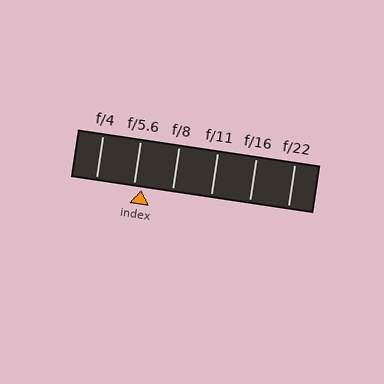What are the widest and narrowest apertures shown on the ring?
The widest aperture shown is f/4 and the narrowest is f/22.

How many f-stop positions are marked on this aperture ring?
There are 6 f-stop positions marked.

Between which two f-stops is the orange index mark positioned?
The index mark is between f/5.6 and f/8.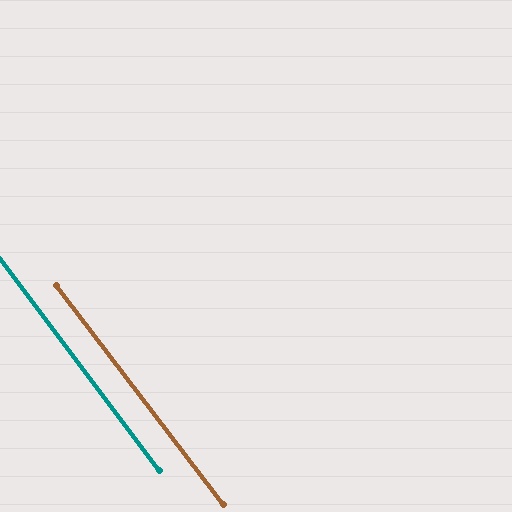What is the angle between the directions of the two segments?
Approximately 0 degrees.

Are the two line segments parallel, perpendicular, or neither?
Parallel — their directions differ by only 0.3°.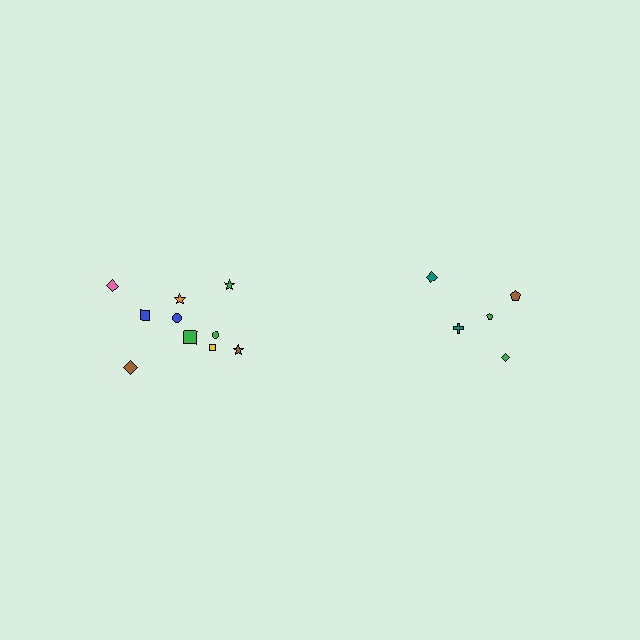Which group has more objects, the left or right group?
The left group.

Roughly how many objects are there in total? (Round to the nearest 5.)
Roughly 15 objects in total.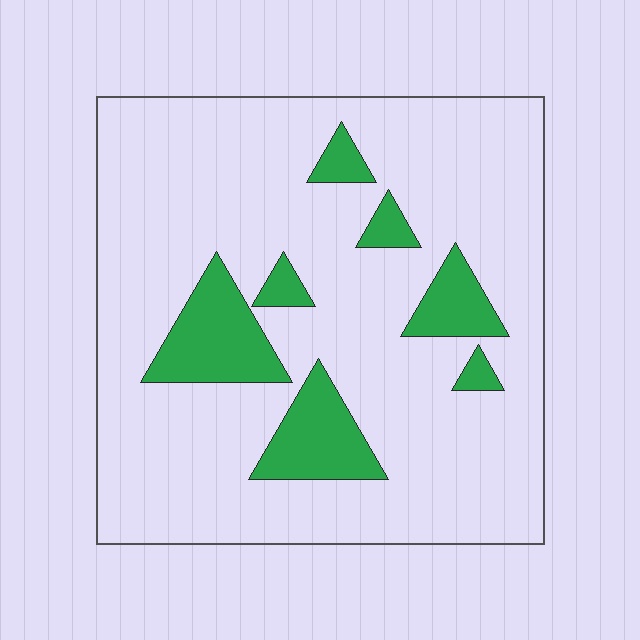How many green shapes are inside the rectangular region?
7.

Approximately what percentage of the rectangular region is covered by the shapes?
Approximately 15%.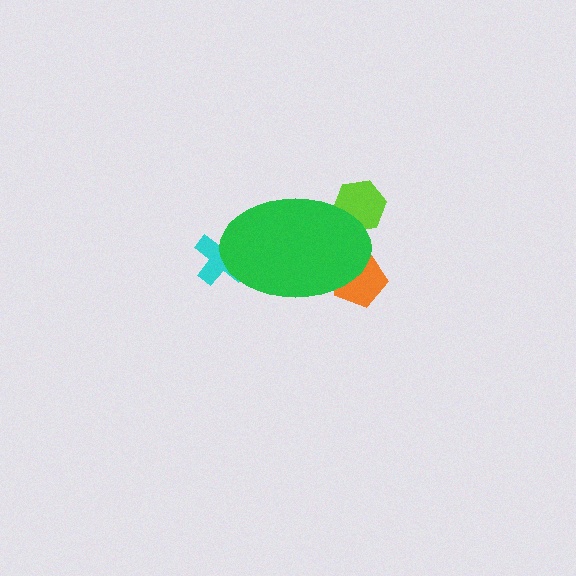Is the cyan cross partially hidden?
Yes, the cyan cross is partially hidden behind the green ellipse.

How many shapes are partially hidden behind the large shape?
3 shapes are partially hidden.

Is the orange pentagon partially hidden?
Yes, the orange pentagon is partially hidden behind the green ellipse.